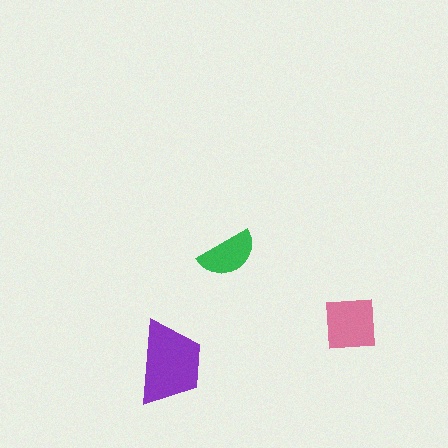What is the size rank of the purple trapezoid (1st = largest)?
1st.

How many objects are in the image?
There are 3 objects in the image.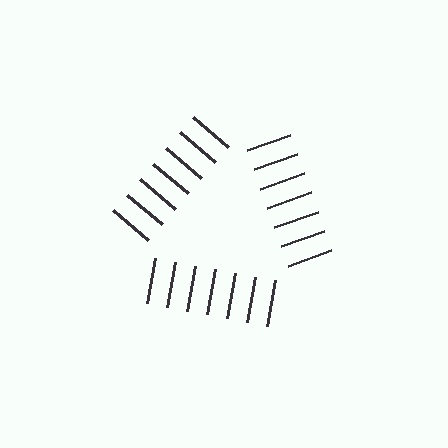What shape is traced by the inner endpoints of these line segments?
An illusory triangle — the line segments terminate on its edges but no continuous stroke is drawn.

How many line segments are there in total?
21 — 7 along each of the 3 edges.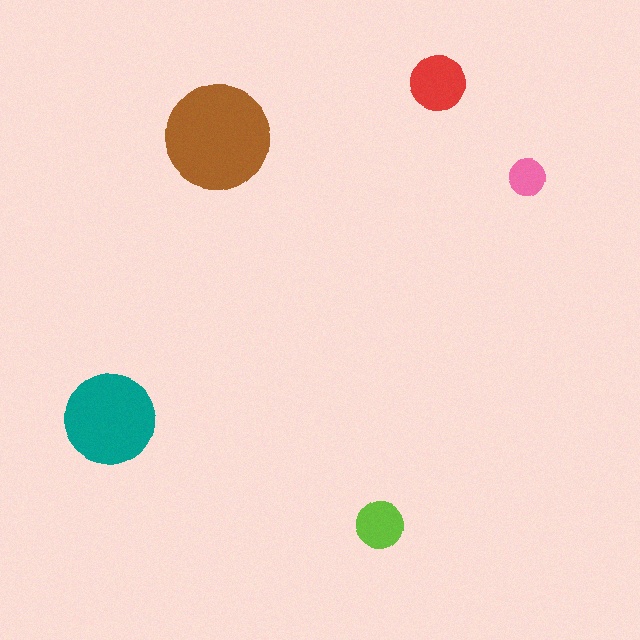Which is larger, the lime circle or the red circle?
The red one.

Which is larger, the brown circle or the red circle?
The brown one.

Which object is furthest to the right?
The pink circle is rightmost.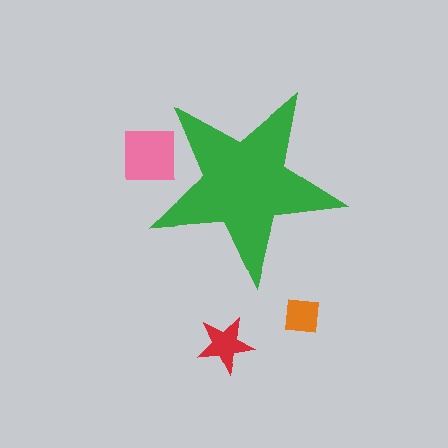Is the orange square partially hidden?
No, the orange square is fully visible.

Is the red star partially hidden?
No, the red star is fully visible.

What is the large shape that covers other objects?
A green star.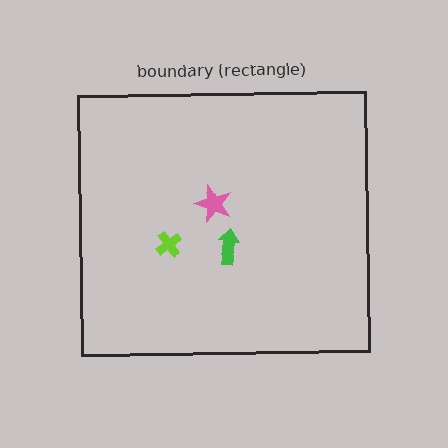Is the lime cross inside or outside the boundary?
Inside.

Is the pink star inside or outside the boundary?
Inside.